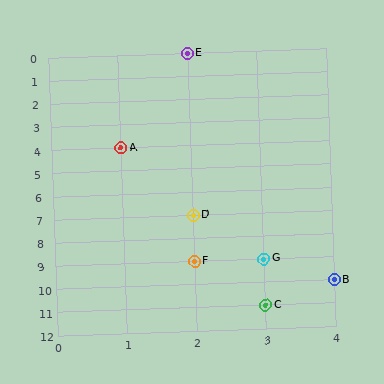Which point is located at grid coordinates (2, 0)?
Point E is at (2, 0).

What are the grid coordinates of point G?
Point G is at grid coordinates (3, 9).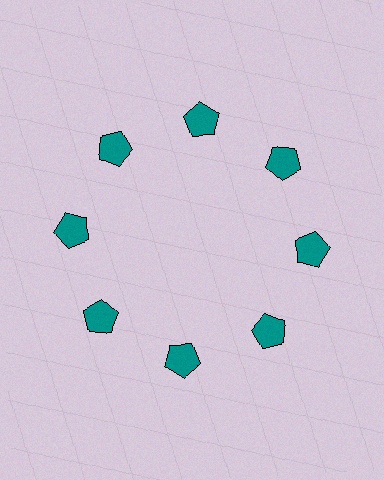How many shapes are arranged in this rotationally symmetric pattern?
There are 8 shapes, arranged in 8 groups of 1.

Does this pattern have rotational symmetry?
Yes, this pattern has 8-fold rotational symmetry. It looks the same after rotating 45 degrees around the center.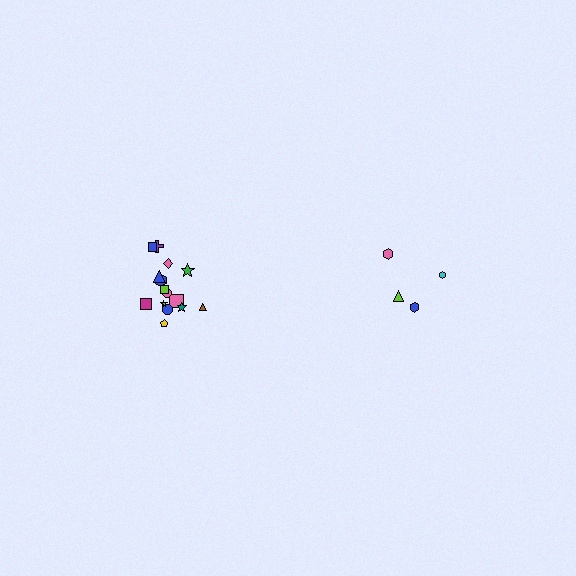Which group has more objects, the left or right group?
The left group.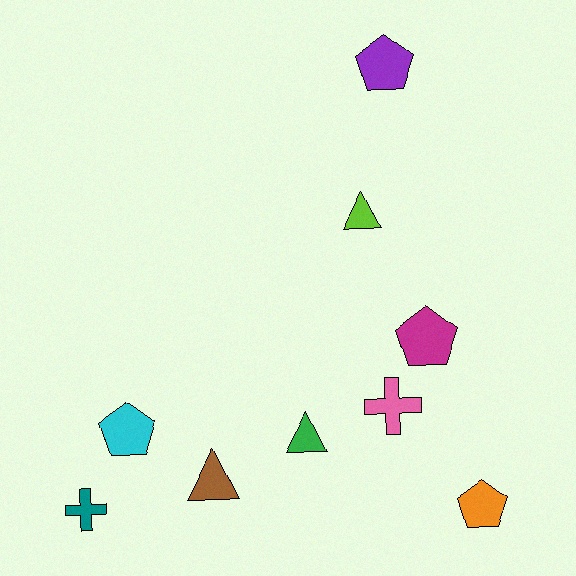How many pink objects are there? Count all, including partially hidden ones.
There is 1 pink object.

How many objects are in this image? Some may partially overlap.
There are 9 objects.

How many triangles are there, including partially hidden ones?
There are 3 triangles.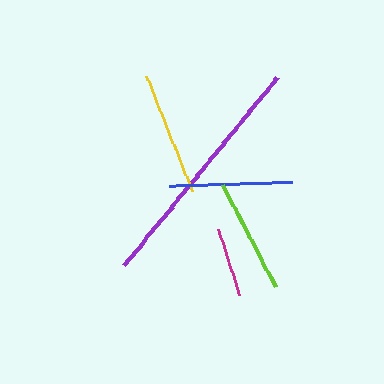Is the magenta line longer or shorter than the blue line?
The blue line is longer than the magenta line.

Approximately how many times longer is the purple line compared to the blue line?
The purple line is approximately 2.0 times the length of the blue line.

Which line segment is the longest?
The purple line is the longest at approximately 243 pixels.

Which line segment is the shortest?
The magenta line is the shortest at approximately 69 pixels.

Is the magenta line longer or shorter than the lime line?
The lime line is longer than the magenta line.